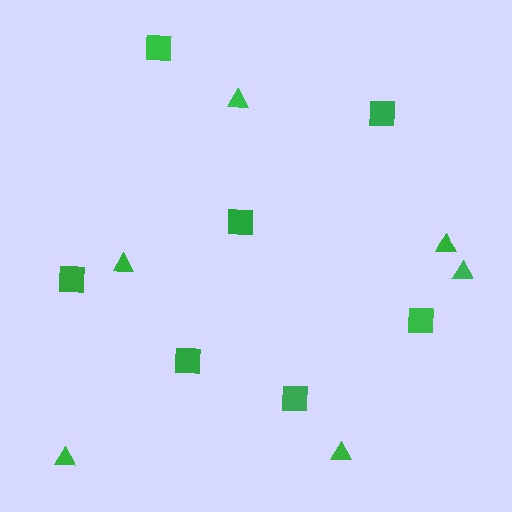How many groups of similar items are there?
There are 2 groups: one group of squares (7) and one group of triangles (6).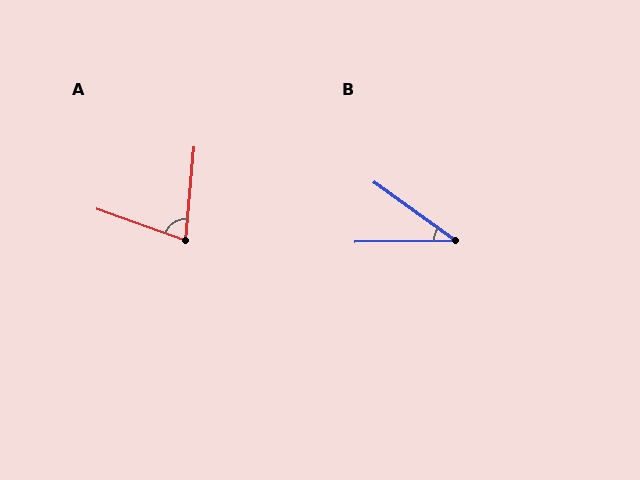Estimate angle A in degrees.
Approximately 76 degrees.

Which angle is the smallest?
B, at approximately 37 degrees.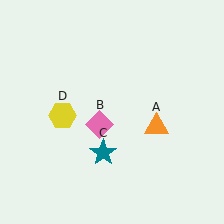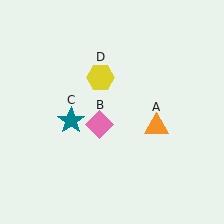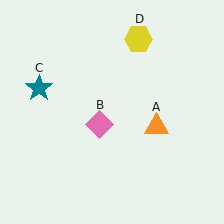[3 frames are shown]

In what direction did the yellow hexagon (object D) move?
The yellow hexagon (object D) moved up and to the right.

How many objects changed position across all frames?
2 objects changed position: teal star (object C), yellow hexagon (object D).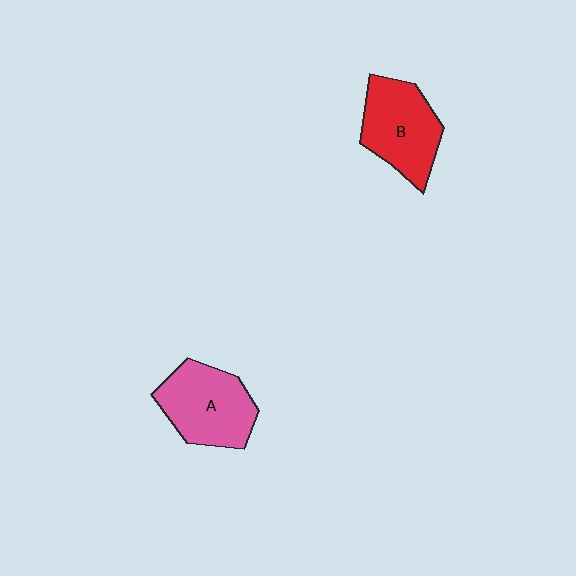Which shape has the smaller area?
Shape B (red).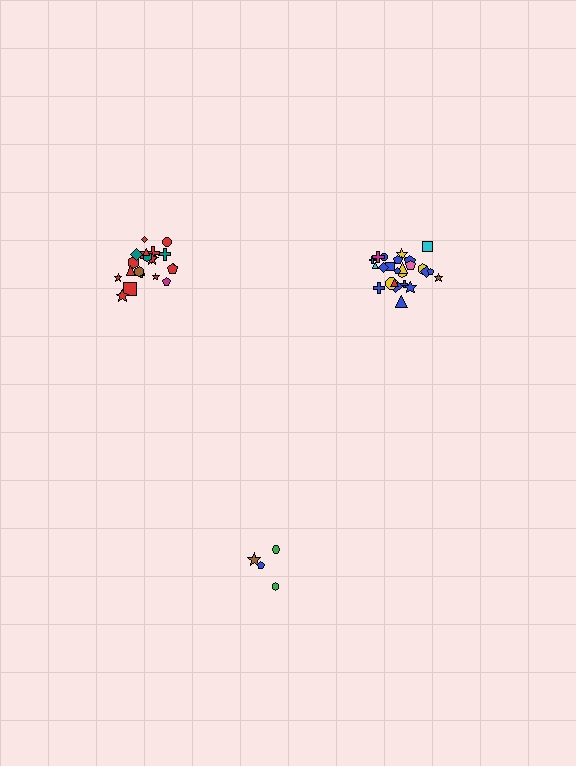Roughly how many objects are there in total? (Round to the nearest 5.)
Roughly 50 objects in total.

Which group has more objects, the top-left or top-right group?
The top-right group.